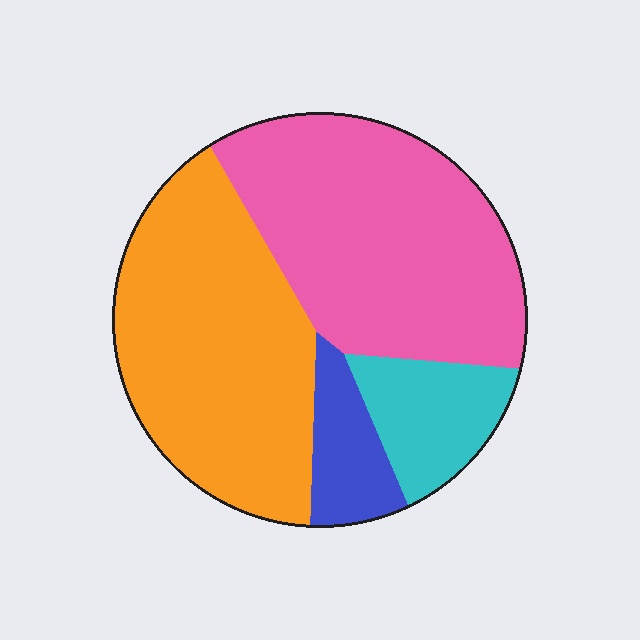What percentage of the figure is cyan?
Cyan takes up about one eighth (1/8) of the figure.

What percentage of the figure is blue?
Blue covers 8% of the figure.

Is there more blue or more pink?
Pink.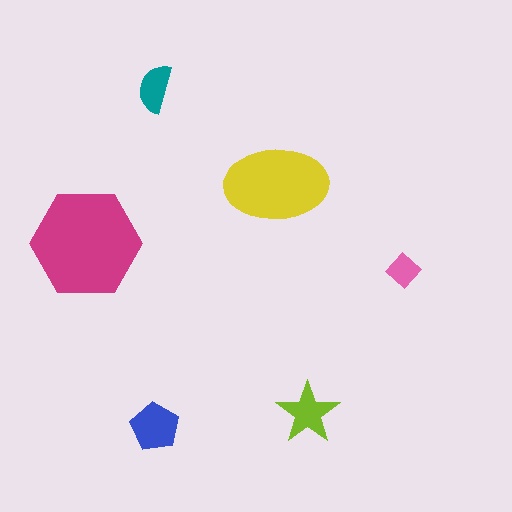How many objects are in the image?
There are 6 objects in the image.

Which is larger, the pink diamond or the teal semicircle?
The teal semicircle.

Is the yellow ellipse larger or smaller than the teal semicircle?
Larger.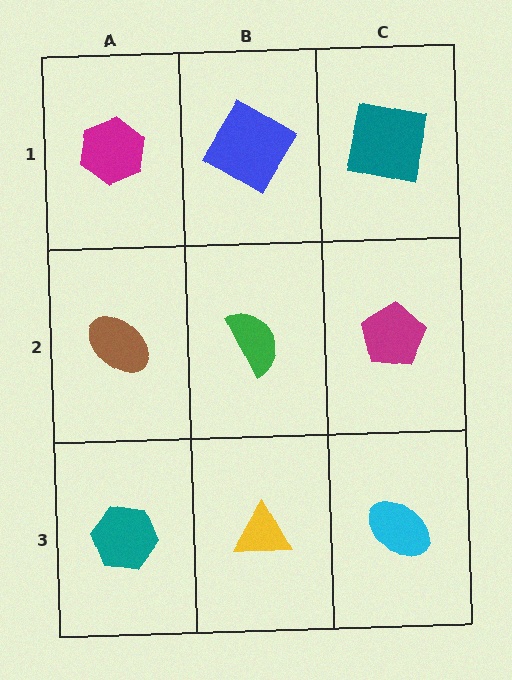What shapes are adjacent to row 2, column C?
A teal square (row 1, column C), a cyan ellipse (row 3, column C), a green semicircle (row 2, column B).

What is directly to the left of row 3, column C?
A yellow triangle.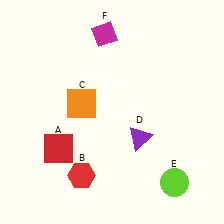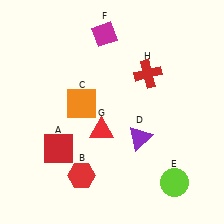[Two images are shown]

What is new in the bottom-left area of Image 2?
A red triangle (G) was added in the bottom-left area of Image 2.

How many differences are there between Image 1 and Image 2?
There are 2 differences between the two images.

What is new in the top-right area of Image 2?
A red cross (H) was added in the top-right area of Image 2.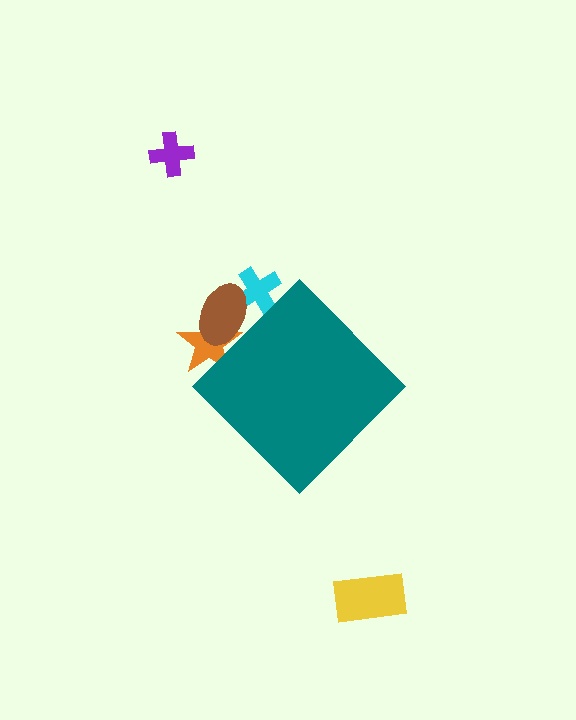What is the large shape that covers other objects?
A teal diamond.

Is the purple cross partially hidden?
No, the purple cross is fully visible.